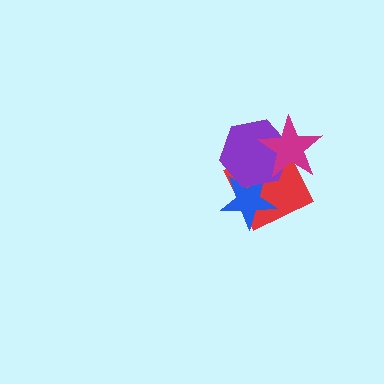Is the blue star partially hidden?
Yes, it is partially covered by another shape.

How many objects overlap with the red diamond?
3 objects overlap with the red diamond.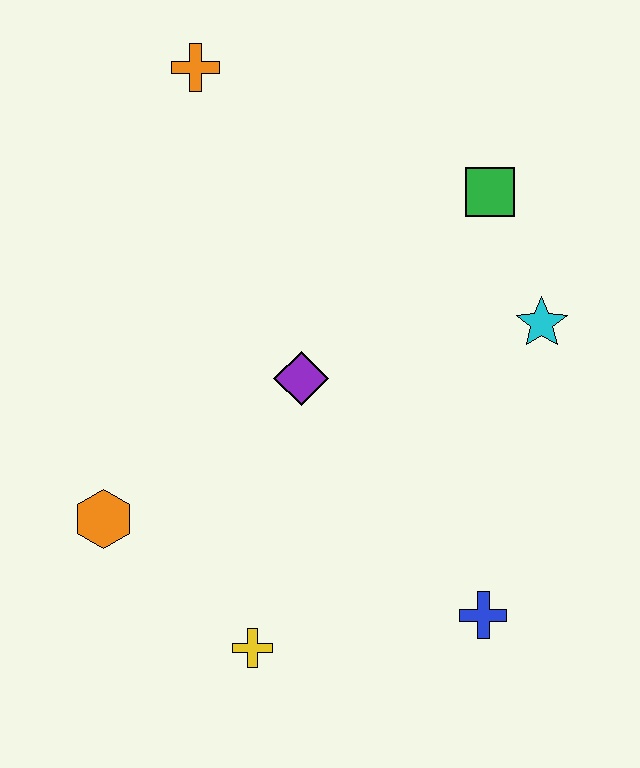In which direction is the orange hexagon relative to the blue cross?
The orange hexagon is to the left of the blue cross.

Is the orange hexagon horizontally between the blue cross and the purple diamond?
No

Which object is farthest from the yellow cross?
The orange cross is farthest from the yellow cross.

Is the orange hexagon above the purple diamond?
No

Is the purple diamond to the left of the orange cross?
No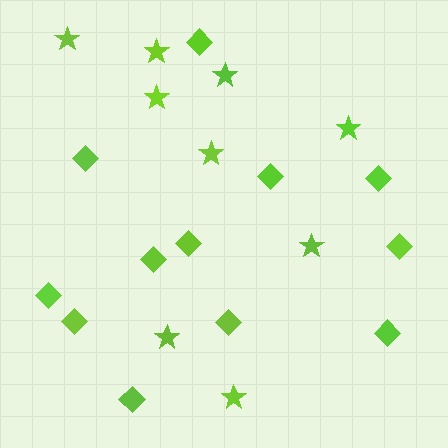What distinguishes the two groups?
There are 2 groups: one group of stars (9) and one group of diamonds (12).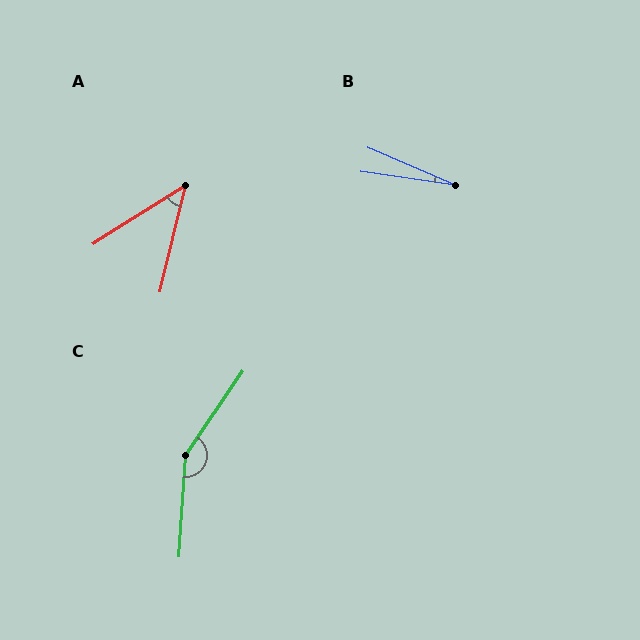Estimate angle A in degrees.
Approximately 45 degrees.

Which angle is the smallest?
B, at approximately 15 degrees.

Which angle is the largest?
C, at approximately 149 degrees.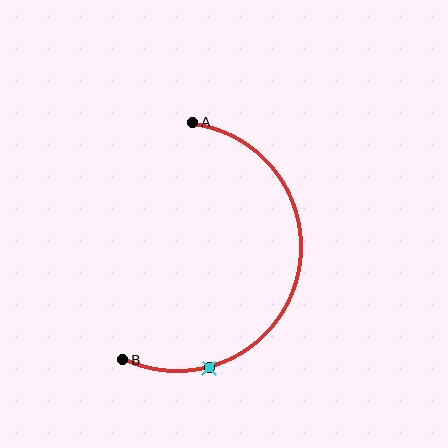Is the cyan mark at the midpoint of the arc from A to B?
No. The cyan mark lies on the arc but is closer to endpoint B. The arc midpoint would be at the point on the curve equidistant along the arc from both A and B.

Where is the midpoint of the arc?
The arc midpoint is the point on the curve farthest from the straight line joining A and B. It sits to the right of that line.